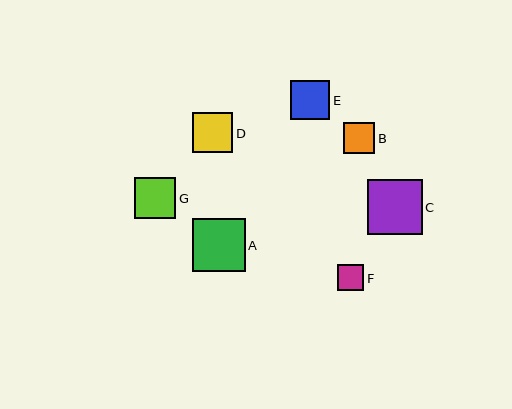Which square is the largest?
Square C is the largest with a size of approximately 55 pixels.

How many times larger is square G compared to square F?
Square G is approximately 1.6 times the size of square F.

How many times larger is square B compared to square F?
Square B is approximately 1.2 times the size of square F.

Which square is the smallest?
Square F is the smallest with a size of approximately 26 pixels.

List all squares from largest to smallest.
From largest to smallest: C, A, G, D, E, B, F.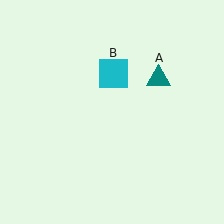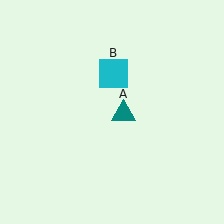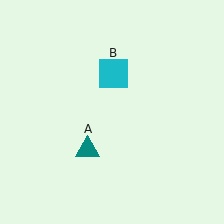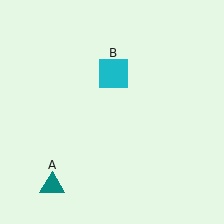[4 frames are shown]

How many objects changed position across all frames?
1 object changed position: teal triangle (object A).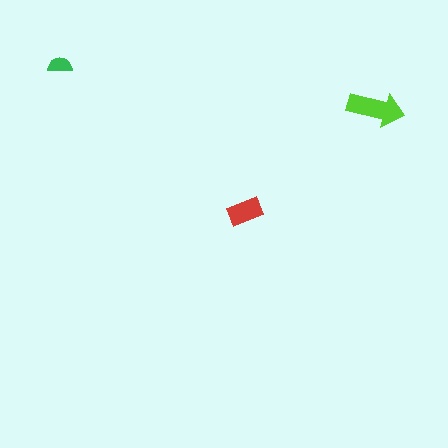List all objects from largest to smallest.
The lime arrow, the red rectangle, the green semicircle.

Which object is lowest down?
The red rectangle is bottommost.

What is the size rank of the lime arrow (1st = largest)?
1st.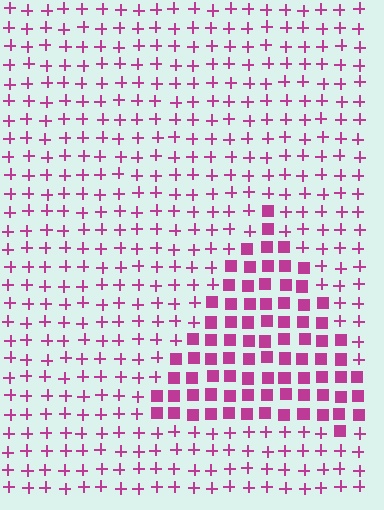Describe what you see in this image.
The image is filled with small magenta elements arranged in a uniform grid. A triangle-shaped region contains squares, while the surrounding area contains plus signs. The boundary is defined purely by the change in element shape.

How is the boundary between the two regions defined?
The boundary is defined by a change in element shape: squares inside vs. plus signs outside. All elements share the same color and spacing.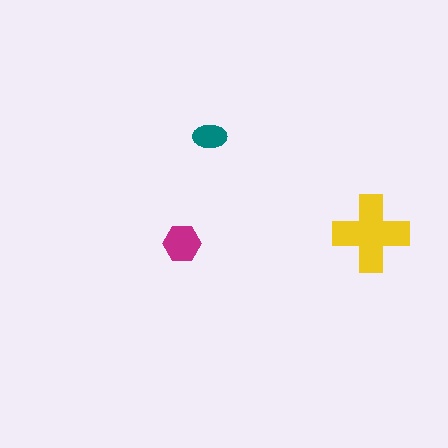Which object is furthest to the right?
The yellow cross is rightmost.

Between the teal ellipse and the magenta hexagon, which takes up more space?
The magenta hexagon.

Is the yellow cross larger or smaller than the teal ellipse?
Larger.